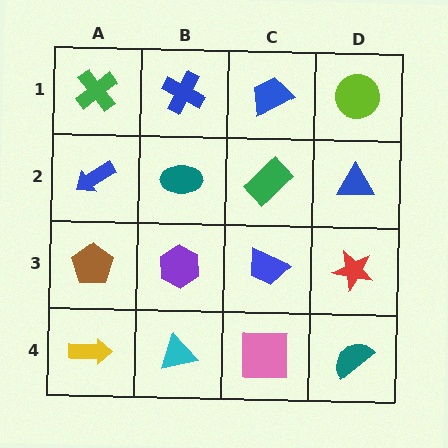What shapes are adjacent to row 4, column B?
A purple hexagon (row 3, column B), a yellow arrow (row 4, column A), a pink square (row 4, column C).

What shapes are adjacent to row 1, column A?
A blue arrow (row 2, column A), a blue cross (row 1, column B).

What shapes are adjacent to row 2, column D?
A lime circle (row 1, column D), a red star (row 3, column D), a green rectangle (row 2, column C).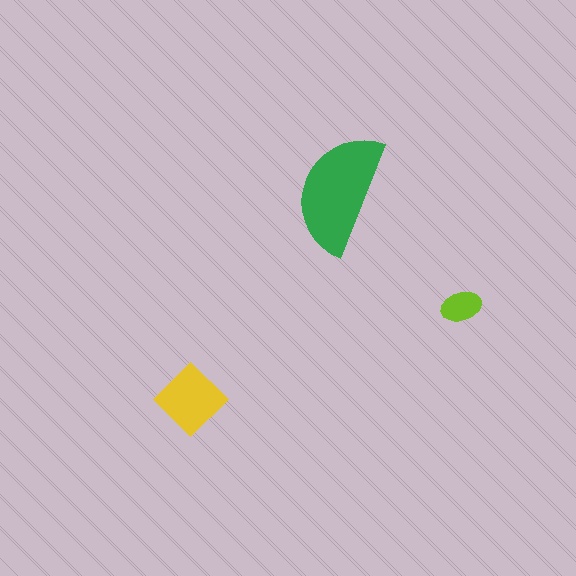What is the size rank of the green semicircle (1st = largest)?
1st.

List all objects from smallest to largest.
The lime ellipse, the yellow diamond, the green semicircle.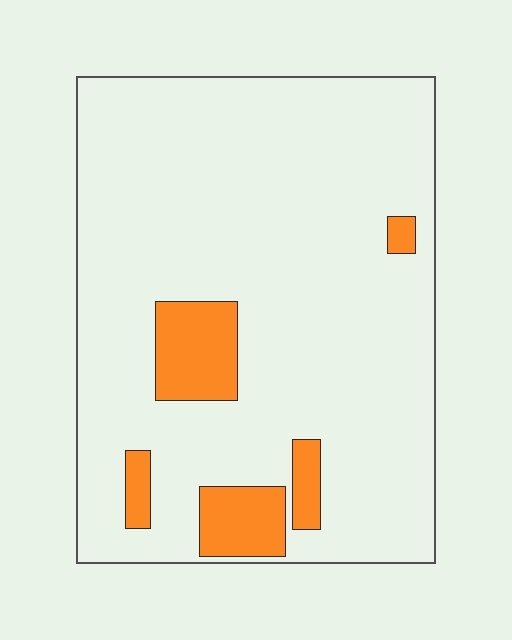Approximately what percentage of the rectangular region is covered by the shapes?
Approximately 10%.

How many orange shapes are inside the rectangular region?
5.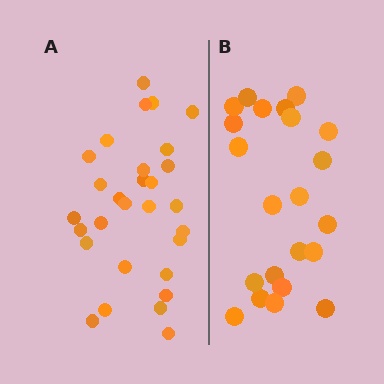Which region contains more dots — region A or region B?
Region A (the left region) has more dots.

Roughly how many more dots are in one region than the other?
Region A has roughly 8 or so more dots than region B.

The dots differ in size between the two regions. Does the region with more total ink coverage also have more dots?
No. Region B has more total ink coverage because its dots are larger, but region A actually contains more individual dots. Total area can be misleading — the number of items is what matters here.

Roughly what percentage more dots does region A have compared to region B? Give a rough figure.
About 30% more.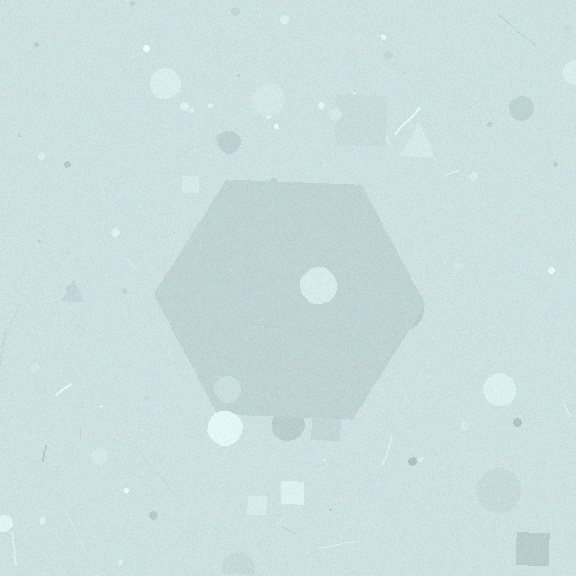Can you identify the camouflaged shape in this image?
The camouflaged shape is a hexagon.